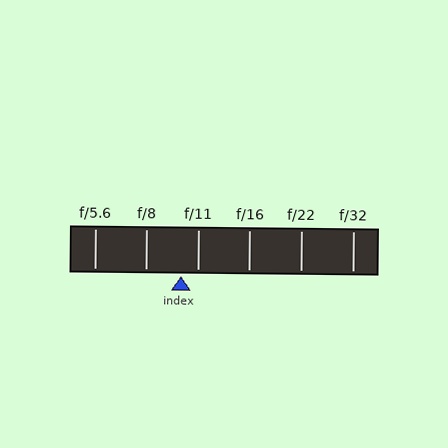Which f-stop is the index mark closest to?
The index mark is closest to f/11.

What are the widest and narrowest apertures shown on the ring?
The widest aperture shown is f/5.6 and the narrowest is f/32.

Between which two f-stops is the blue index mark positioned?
The index mark is between f/8 and f/11.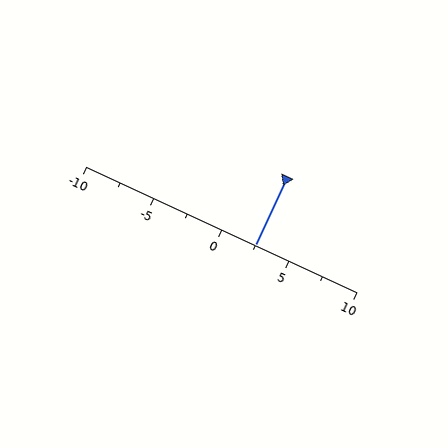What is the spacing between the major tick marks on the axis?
The major ticks are spaced 5 apart.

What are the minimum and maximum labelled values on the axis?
The axis runs from -10 to 10.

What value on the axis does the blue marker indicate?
The marker indicates approximately 2.5.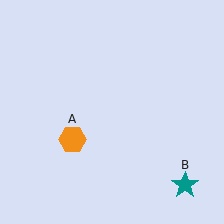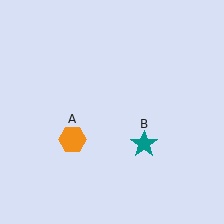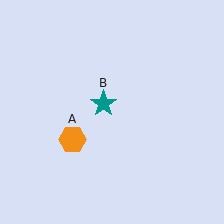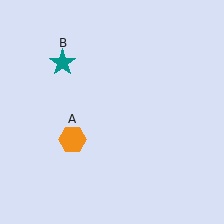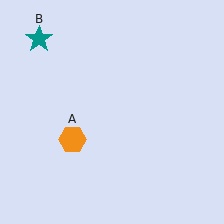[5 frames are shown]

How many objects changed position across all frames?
1 object changed position: teal star (object B).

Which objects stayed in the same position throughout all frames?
Orange hexagon (object A) remained stationary.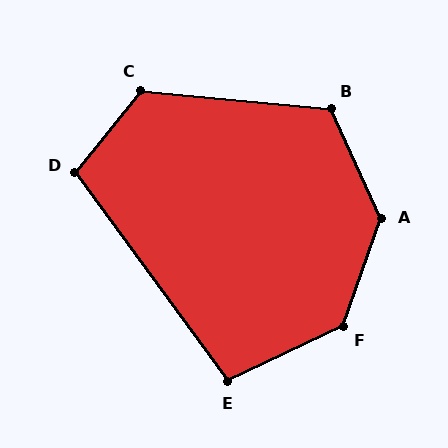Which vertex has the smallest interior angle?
E, at approximately 101 degrees.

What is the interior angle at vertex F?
Approximately 135 degrees (obtuse).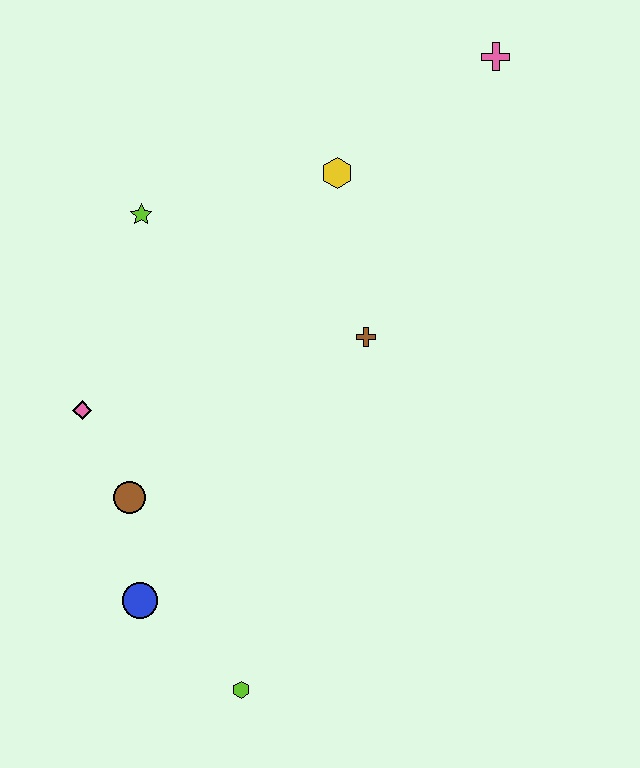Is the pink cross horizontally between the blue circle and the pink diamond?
No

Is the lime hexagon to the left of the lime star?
No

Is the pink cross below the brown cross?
No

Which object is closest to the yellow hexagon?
The brown cross is closest to the yellow hexagon.